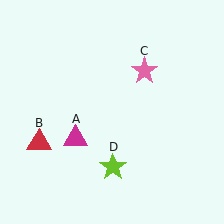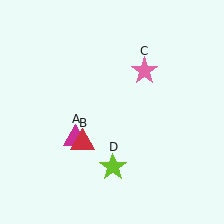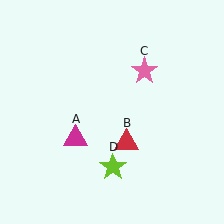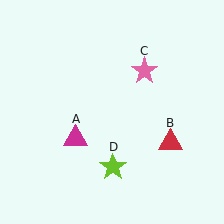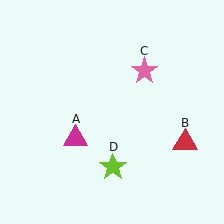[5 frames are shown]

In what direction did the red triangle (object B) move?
The red triangle (object B) moved right.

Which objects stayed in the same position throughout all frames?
Magenta triangle (object A) and pink star (object C) and lime star (object D) remained stationary.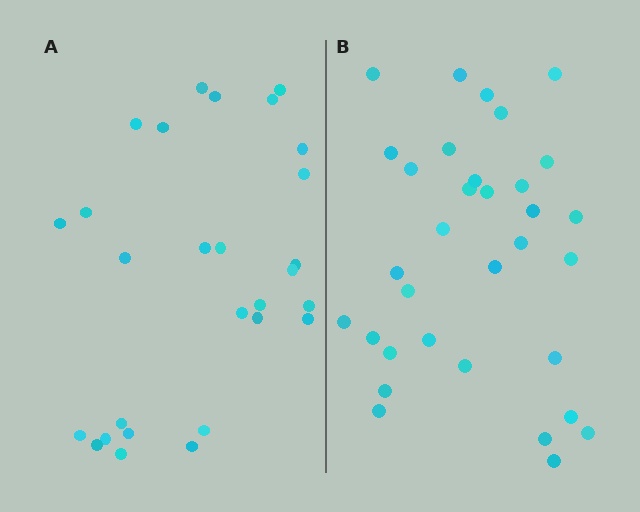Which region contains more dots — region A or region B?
Region B (the right region) has more dots.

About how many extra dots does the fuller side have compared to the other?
Region B has about 5 more dots than region A.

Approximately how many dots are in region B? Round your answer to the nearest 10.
About 30 dots. (The exact count is 33, which rounds to 30.)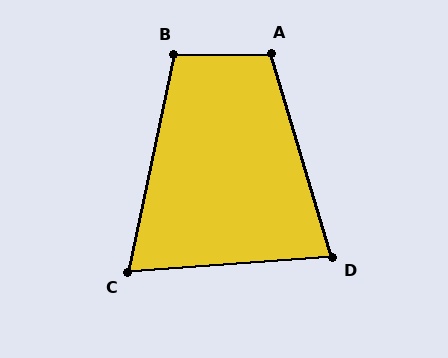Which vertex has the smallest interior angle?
C, at approximately 74 degrees.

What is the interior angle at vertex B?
Approximately 103 degrees (obtuse).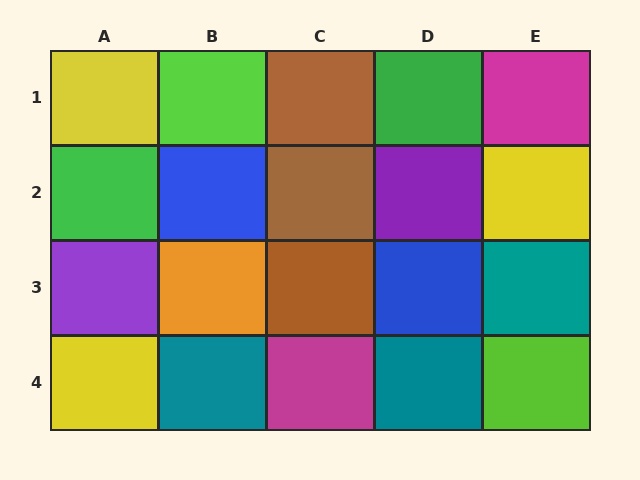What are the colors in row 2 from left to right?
Green, blue, brown, purple, yellow.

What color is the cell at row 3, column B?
Orange.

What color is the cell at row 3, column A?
Purple.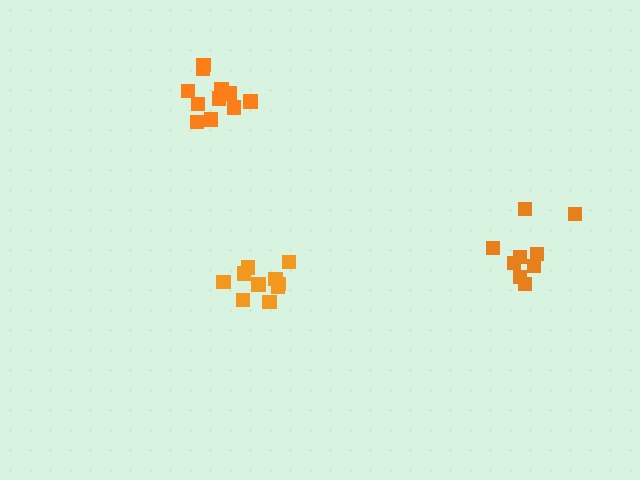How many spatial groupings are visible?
There are 3 spatial groupings.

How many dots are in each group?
Group 1: 9 dots, Group 2: 10 dots, Group 3: 12 dots (31 total).